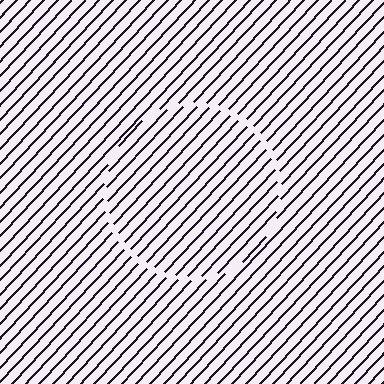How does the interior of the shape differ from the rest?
The interior of the shape contains the same grating, shifted by half a period — the contour is defined by the phase discontinuity where line-ends from the inner and outer gratings abut.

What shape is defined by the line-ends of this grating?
An illusory circle. The interior of the shape contains the same grating, shifted by half a period — the contour is defined by the phase discontinuity where line-ends from the inner and outer gratings abut.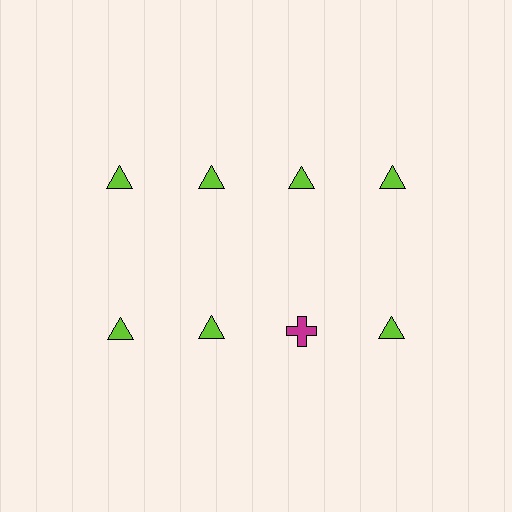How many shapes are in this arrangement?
There are 8 shapes arranged in a grid pattern.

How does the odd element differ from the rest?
It differs in both color (magenta instead of lime) and shape (cross instead of triangle).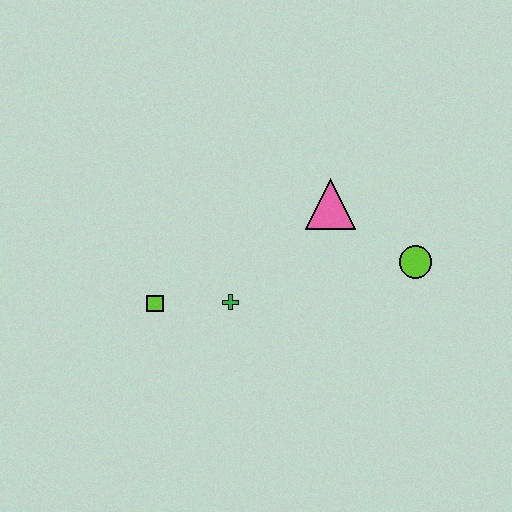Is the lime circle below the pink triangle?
Yes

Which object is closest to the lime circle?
The pink triangle is closest to the lime circle.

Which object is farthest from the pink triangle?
The lime square is farthest from the pink triangle.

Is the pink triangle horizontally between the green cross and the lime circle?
Yes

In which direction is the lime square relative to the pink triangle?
The lime square is to the left of the pink triangle.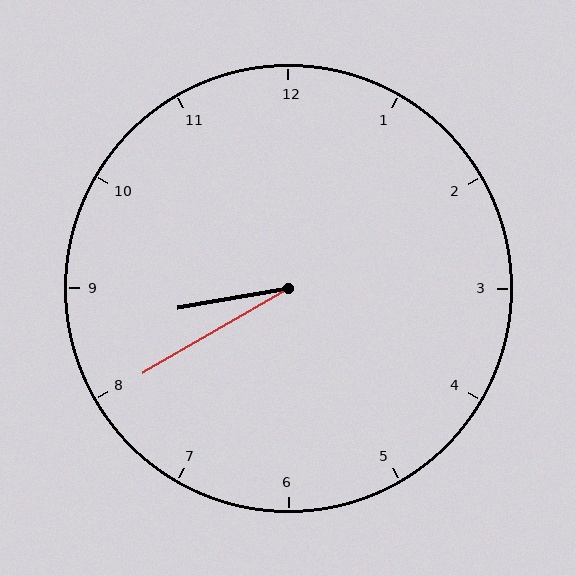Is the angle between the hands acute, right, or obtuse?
It is acute.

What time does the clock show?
8:40.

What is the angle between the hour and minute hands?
Approximately 20 degrees.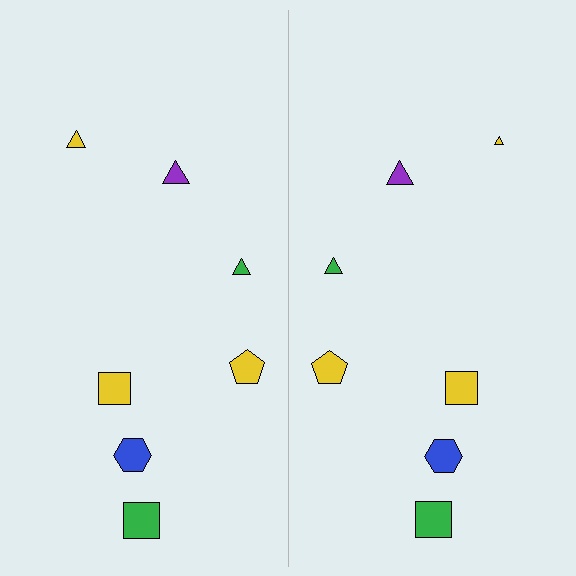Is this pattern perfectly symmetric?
No, the pattern is not perfectly symmetric. The yellow triangle on the right side has a different size than its mirror counterpart.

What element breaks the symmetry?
The yellow triangle on the right side has a different size than its mirror counterpart.